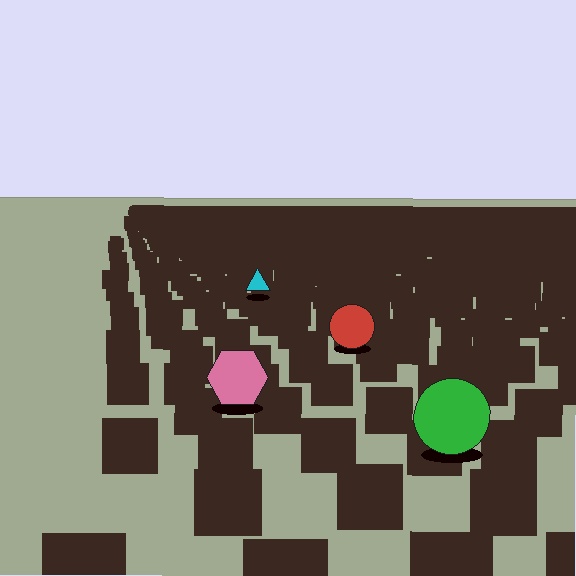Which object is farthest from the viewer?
The cyan triangle is farthest from the viewer. It appears smaller and the ground texture around it is denser.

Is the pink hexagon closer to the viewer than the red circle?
Yes. The pink hexagon is closer — you can tell from the texture gradient: the ground texture is coarser near it.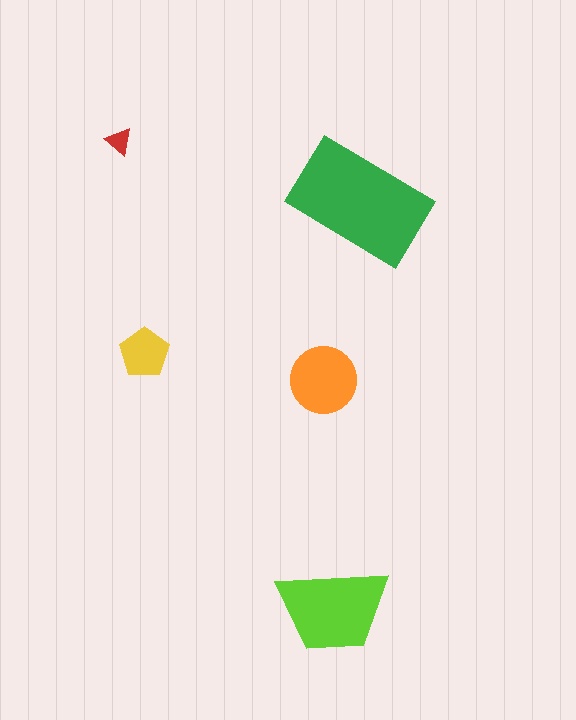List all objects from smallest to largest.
The red triangle, the yellow pentagon, the orange circle, the lime trapezoid, the green rectangle.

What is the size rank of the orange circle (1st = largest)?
3rd.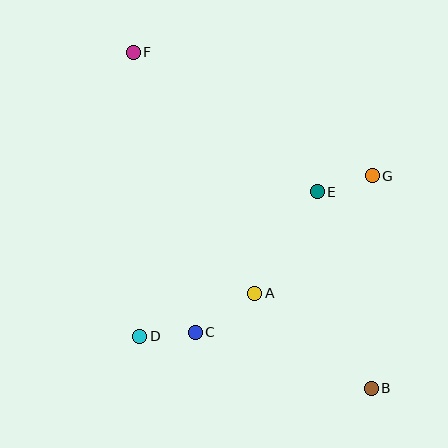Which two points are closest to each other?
Points C and D are closest to each other.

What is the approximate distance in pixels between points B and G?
The distance between B and G is approximately 213 pixels.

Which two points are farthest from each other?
Points B and F are farthest from each other.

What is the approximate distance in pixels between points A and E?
The distance between A and E is approximately 119 pixels.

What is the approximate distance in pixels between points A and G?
The distance between A and G is approximately 166 pixels.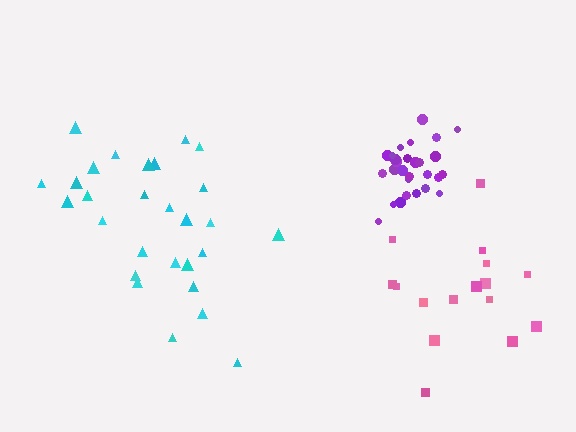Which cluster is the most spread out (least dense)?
Pink.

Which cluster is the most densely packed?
Purple.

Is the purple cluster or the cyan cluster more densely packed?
Purple.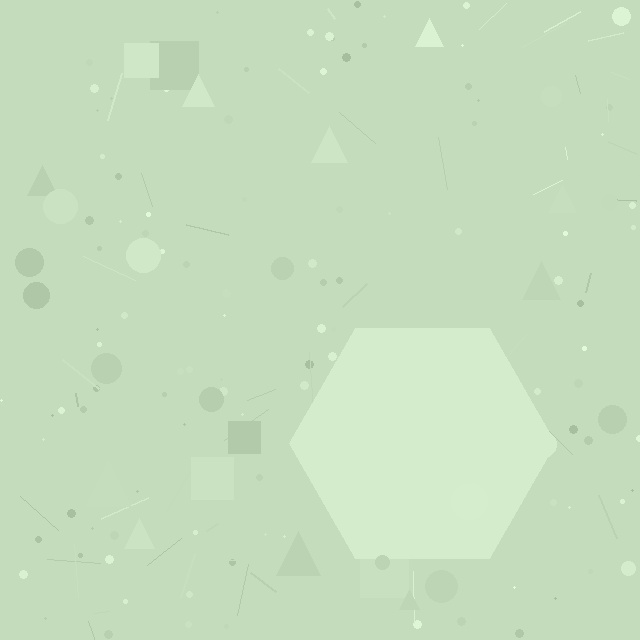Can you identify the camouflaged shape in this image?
The camouflaged shape is a hexagon.